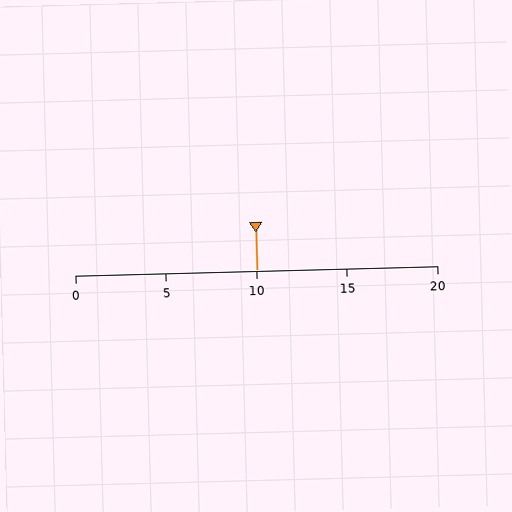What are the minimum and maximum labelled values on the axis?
The axis runs from 0 to 20.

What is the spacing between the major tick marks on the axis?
The major ticks are spaced 5 apart.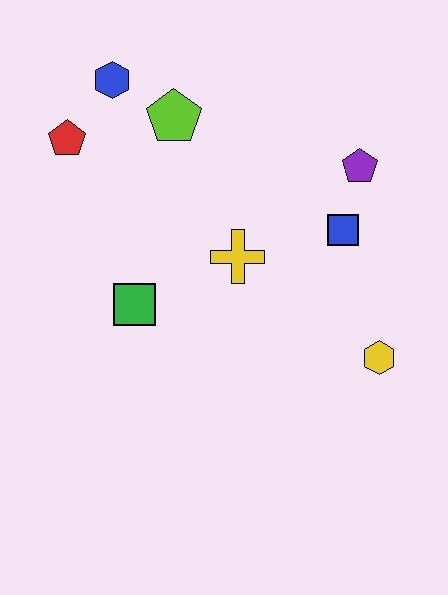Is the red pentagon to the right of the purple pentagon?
No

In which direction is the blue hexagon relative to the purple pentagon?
The blue hexagon is to the left of the purple pentagon.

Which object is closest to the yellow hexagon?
The blue square is closest to the yellow hexagon.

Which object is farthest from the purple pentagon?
The red pentagon is farthest from the purple pentagon.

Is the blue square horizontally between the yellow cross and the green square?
No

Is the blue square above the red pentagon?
No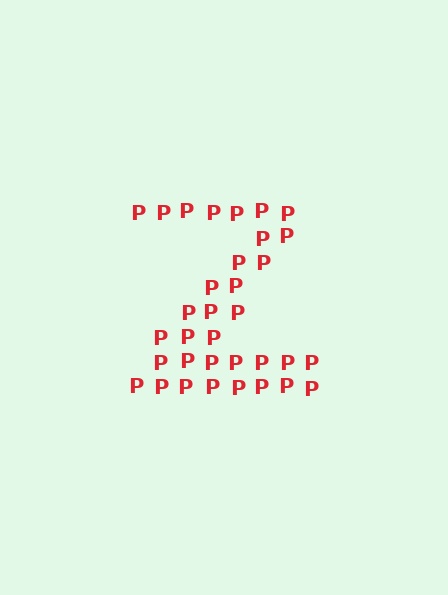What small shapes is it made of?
It is made of small letter P's.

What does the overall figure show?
The overall figure shows the letter Z.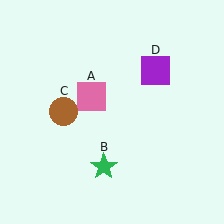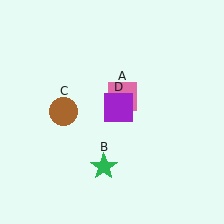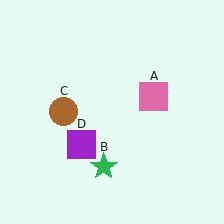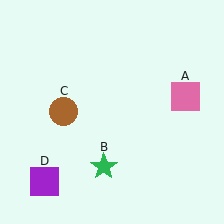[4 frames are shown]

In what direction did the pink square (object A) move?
The pink square (object A) moved right.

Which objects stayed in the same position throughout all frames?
Green star (object B) and brown circle (object C) remained stationary.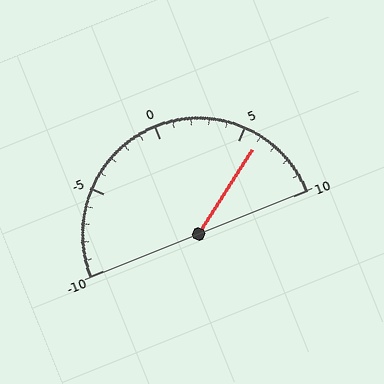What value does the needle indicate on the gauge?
The needle indicates approximately 6.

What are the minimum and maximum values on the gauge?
The gauge ranges from -10 to 10.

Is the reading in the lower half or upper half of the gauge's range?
The reading is in the upper half of the range (-10 to 10).